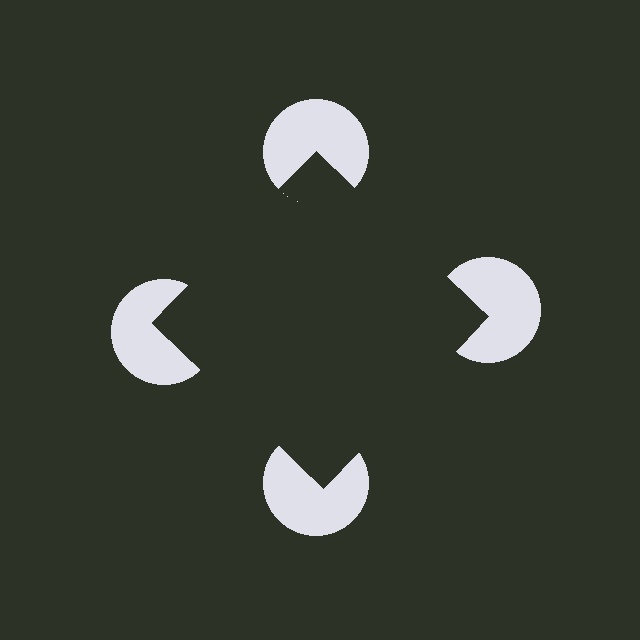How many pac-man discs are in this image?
There are 4 — one at each vertex of the illusory square.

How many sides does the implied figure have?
4 sides.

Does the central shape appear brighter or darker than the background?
It typically appears slightly darker than the background, even though no actual brightness change is drawn.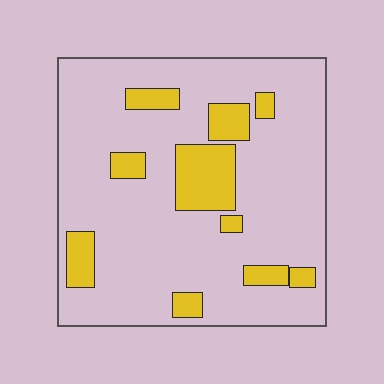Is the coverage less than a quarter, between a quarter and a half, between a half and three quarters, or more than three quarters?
Less than a quarter.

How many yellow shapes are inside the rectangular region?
10.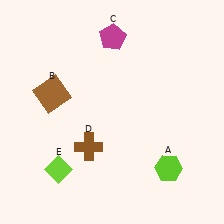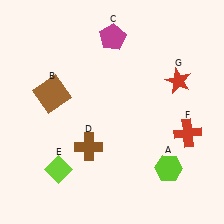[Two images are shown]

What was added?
A red cross (F), a red star (G) were added in Image 2.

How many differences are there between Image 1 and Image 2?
There are 2 differences between the two images.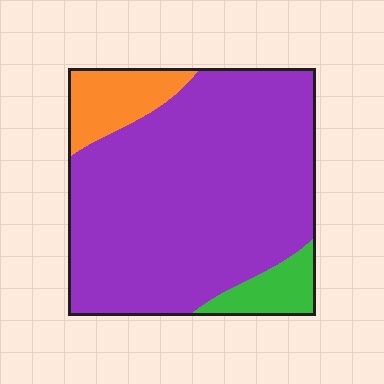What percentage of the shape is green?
Green covers around 10% of the shape.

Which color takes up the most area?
Purple, at roughly 80%.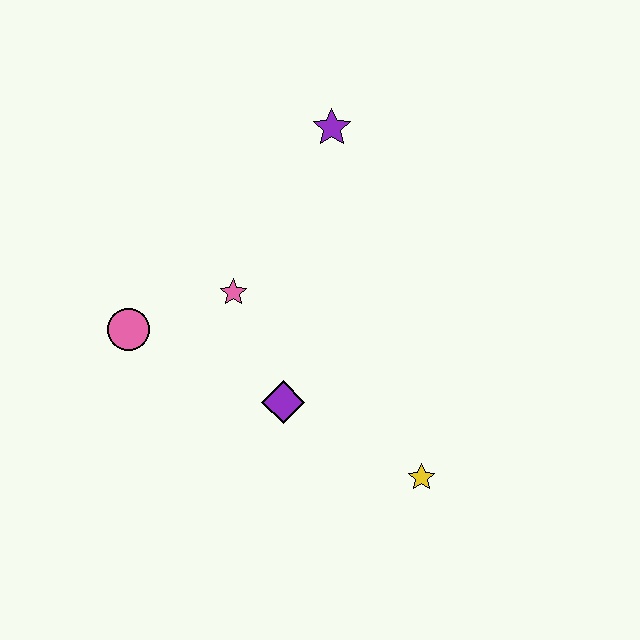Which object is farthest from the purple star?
The yellow star is farthest from the purple star.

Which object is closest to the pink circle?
The pink star is closest to the pink circle.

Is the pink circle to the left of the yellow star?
Yes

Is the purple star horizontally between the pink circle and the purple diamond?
No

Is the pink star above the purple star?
No